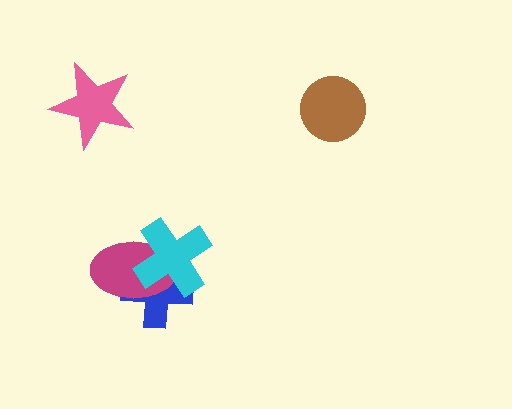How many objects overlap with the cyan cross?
2 objects overlap with the cyan cross.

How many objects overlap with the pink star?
0 objects overlap with the pink star.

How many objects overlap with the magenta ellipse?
2 objects overlap with the magenta ellipse.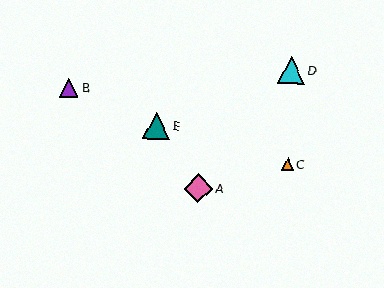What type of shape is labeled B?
Shape B is a purple triangle.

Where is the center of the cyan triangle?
The center of the cyan triangle is at (291, 71).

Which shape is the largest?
The pink diamond (labeled A) is the largest.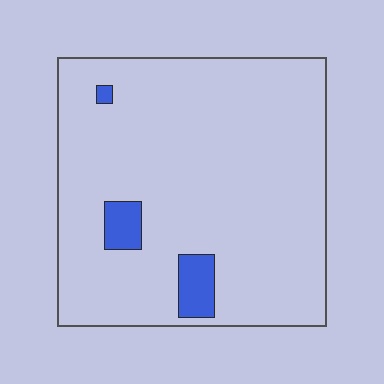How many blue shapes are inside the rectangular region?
3.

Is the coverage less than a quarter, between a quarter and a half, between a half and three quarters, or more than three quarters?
Less than a quarter.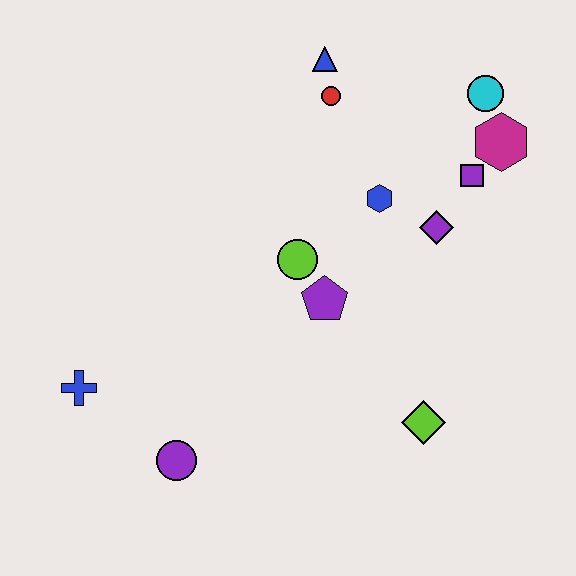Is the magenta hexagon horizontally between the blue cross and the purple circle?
No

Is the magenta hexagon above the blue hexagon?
Yes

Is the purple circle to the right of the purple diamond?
No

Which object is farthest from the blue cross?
The cyan circle is farthest from the blue cross.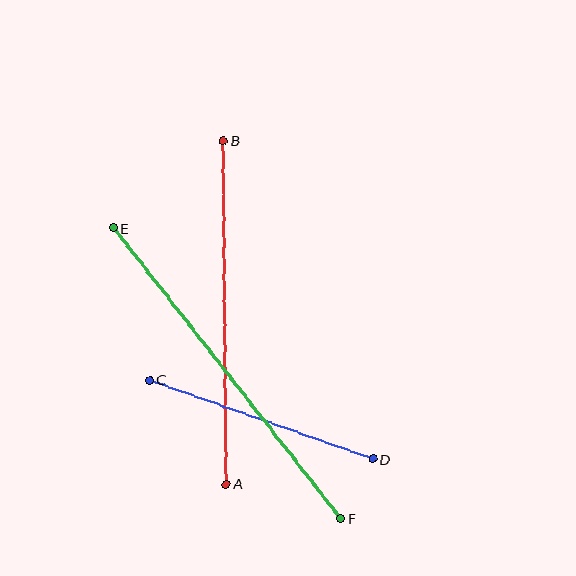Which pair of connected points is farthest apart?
Points E and F are farthest apart.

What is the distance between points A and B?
The distance is approximately 344 pixels.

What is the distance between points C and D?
The distance is approximately 236 pixels.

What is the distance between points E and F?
The distance is approximately 369 pixels.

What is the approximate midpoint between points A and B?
The midpoint is at approximately (225, 312) pixels.